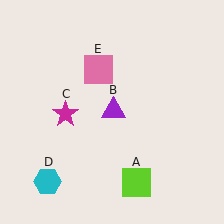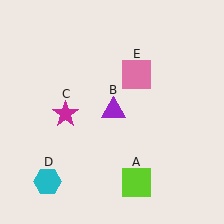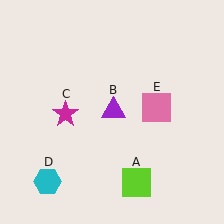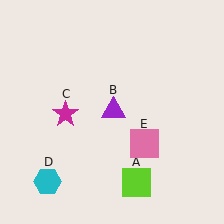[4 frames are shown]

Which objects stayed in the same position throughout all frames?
Lime square (object A) and purple triangle (object B) and magenta star (object C) and cyan hexagon (object D) remained stationary.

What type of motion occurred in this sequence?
The pink square (object E) rotated clockwise around the center of the scene.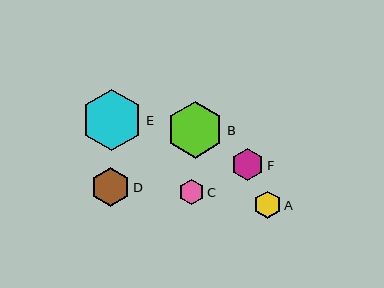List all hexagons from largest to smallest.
From largest to smallest: E, B, D, F, A, C.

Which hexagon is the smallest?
Hexagon C is the smallest with a size of approximately 26 pixels.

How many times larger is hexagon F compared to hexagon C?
Hexagon F is approximately 1.3 times the size of hexagon C.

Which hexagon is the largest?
Hexagon E is the largest with a size of approximately 61 pixels.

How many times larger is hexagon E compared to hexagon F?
Hexagon E is approximately 1.9 times the size of hexagon F.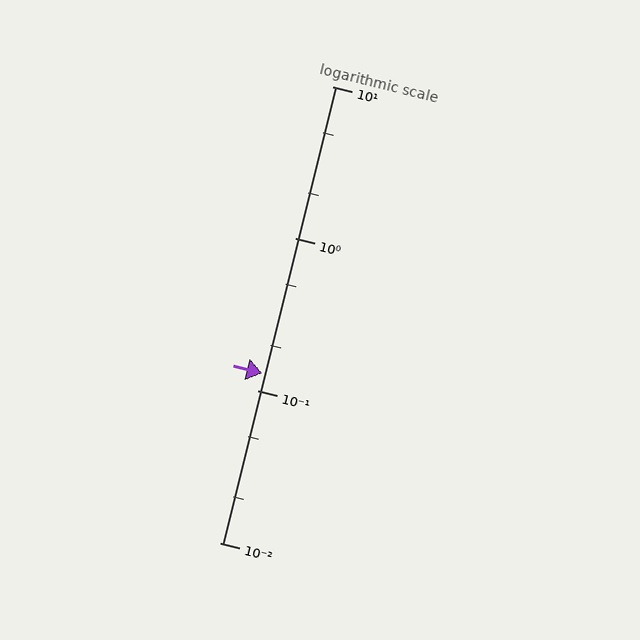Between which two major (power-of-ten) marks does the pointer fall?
The pointer is between 0.1 and 1.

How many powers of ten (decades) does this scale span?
The scale spans 3 decades, from 0.01 to 10.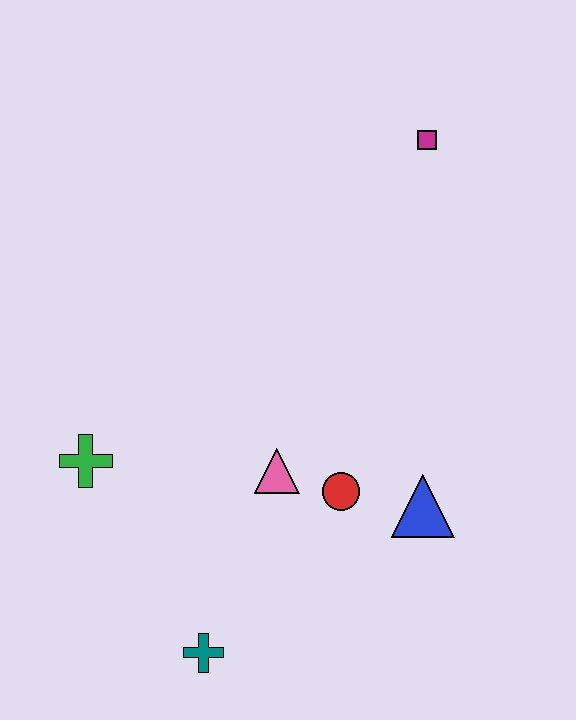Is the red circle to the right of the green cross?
Yes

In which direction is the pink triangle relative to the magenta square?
The pink triangle is below the magenta square.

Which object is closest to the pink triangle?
The red circle is closest to the pink triangle.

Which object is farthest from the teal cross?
The magenta square is farthest from the teal cross.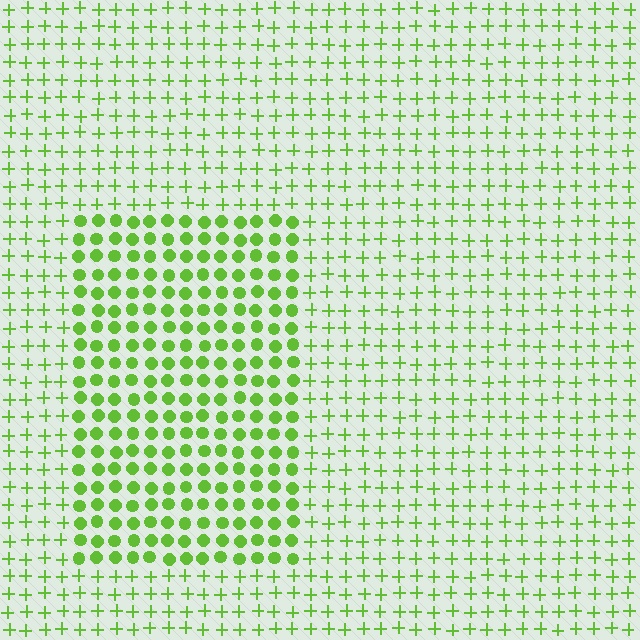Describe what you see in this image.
The image is filled with small lime elements arranged in a uniform grid. A rectangle-shaped region contains circles, while the surrounding area contains plus signs. The boundary is defined purely by the change in element shape.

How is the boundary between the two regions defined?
The boundary is defined by a change in element shape: circles inside vs. plus signs outside. All elements share the same color and spacing.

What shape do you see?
I see a rectangle.